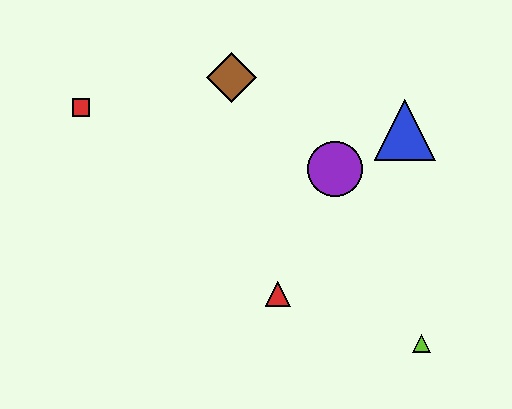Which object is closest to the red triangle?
The purple circle is closest to the red triangle.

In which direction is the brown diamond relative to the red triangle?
The brown diamond is above the red triangle.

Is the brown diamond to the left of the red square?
No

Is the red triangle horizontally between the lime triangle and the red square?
Yes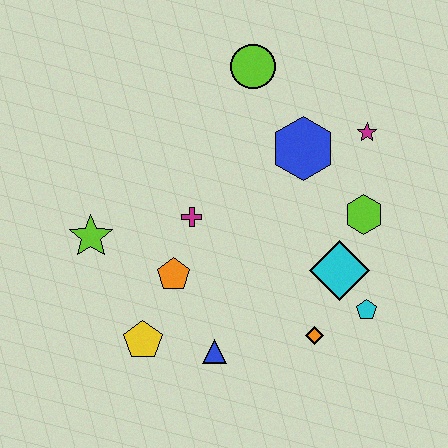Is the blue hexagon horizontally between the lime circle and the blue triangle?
No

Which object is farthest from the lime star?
The magenta star is farthest from the lime star.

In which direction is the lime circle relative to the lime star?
The lime circle is above the lime star.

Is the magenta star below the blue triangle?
No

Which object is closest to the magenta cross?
The orange pentagon is closest to the magenta cross.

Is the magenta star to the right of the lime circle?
Yes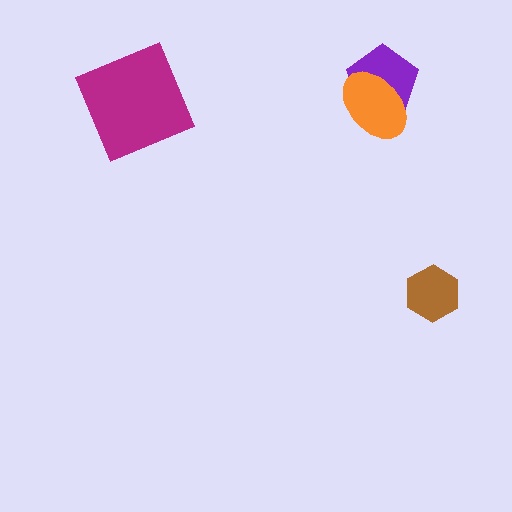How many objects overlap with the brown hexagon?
0 objects overlap with the brown hexagon.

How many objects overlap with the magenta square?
0 objects overlap with the magenta square.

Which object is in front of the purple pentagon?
The orange ellipse is in front of the purple pentagon.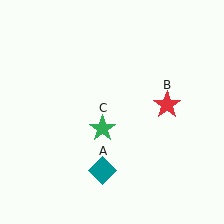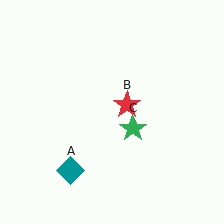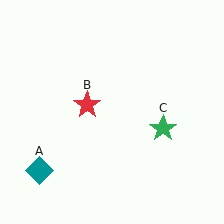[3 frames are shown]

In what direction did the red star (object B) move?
The red star (object B) moved left.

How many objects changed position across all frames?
3 objects changed position: teal diamond (object A), red star (object B), green star (object C).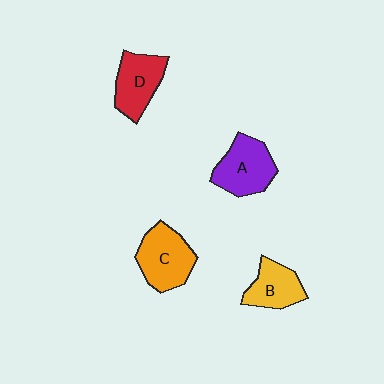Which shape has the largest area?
Shape C (orange).